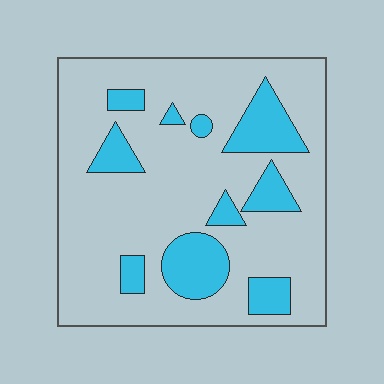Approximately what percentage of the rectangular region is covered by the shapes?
Approximately 20%.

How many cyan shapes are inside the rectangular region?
10.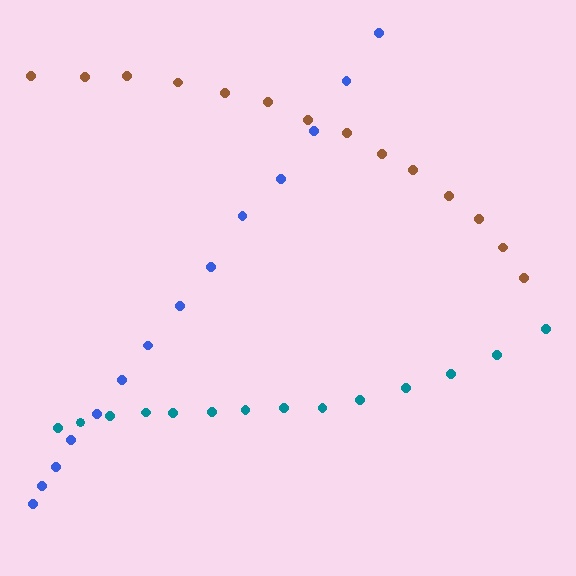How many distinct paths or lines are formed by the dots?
There are 3 distinct paths.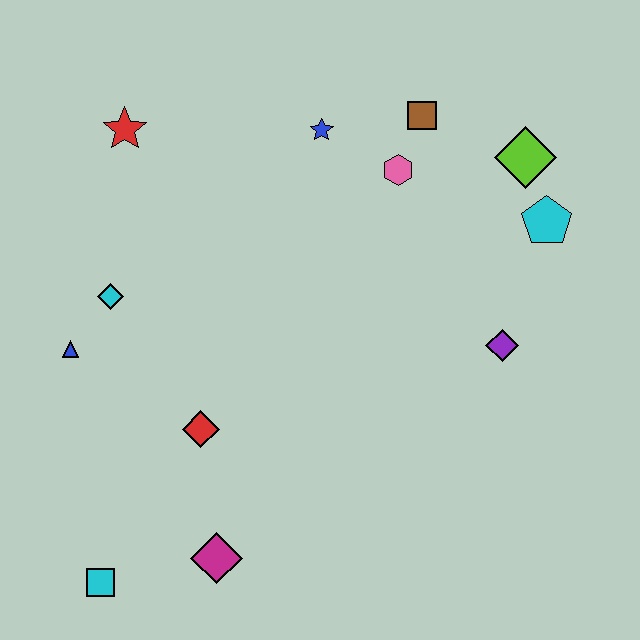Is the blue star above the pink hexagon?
Yes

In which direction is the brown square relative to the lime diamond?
The brown square is to the left of the lime diamond.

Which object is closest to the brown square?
The pink hexagon is closest to the brown square.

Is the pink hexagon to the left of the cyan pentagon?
Yes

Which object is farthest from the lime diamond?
The cyan square is farthest from the lime diamond.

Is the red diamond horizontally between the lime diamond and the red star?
Yes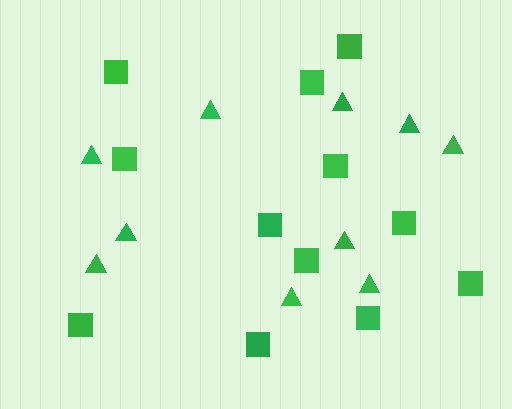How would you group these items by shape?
There are 2 groups: one group of triangles (10) and one group of squares (12).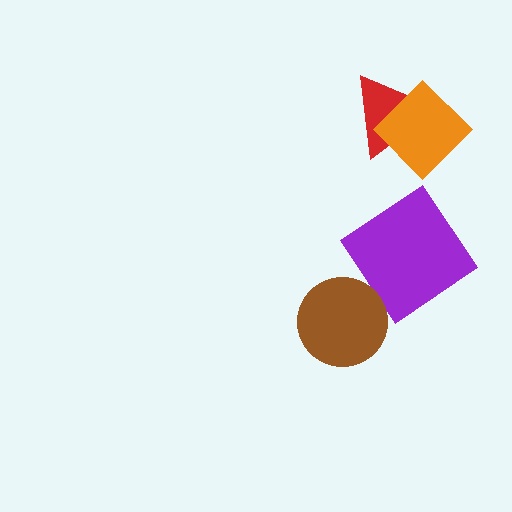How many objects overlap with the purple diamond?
0 objects overlap with the purple diamond.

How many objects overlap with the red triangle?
1 object overlaps with the red triangle.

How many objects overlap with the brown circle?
0 objects overlap with the brown circle.